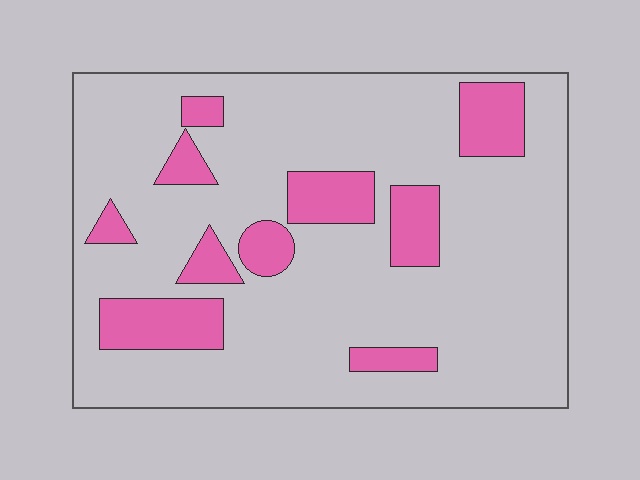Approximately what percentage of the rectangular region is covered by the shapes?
Approximately 20%.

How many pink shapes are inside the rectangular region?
10.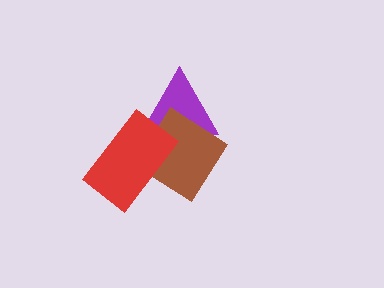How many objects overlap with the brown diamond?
2 objects overlap with the brown diamond.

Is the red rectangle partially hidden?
No, no other shape covers it.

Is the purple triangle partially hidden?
Yes, it is partially covered by another shape.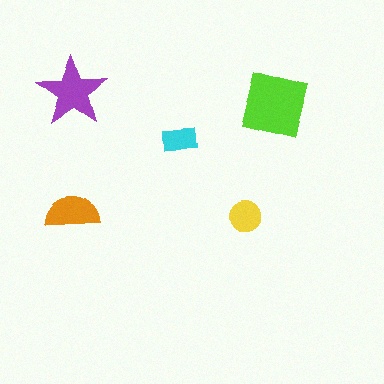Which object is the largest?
The lime square.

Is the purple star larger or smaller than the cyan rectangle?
Larger.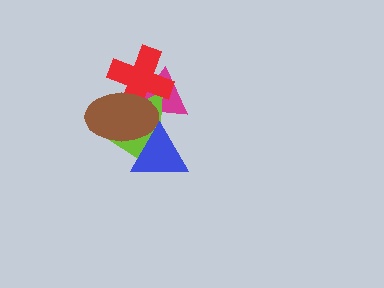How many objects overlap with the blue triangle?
2 objects overlap with the blue triangle.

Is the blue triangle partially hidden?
Yes, it is partially covered by another shape.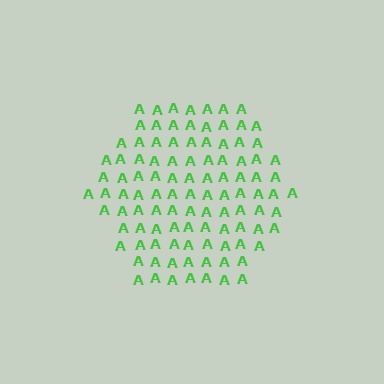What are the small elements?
The small elements are letter A's.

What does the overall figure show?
The overall figure shows a hexagon.